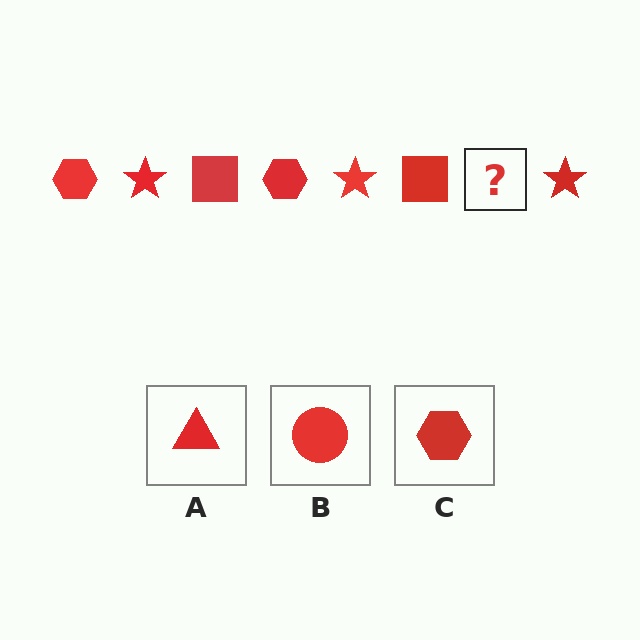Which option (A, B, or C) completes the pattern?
C.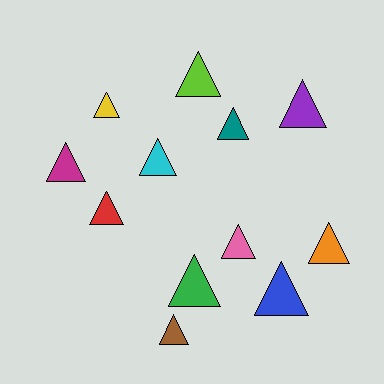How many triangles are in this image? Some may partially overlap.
There are 12 triangles.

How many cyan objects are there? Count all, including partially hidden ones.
There is 1 cyan object.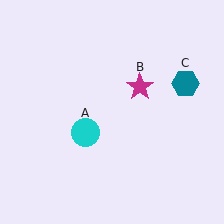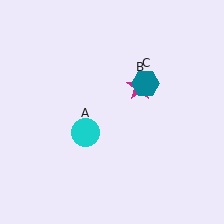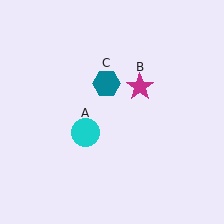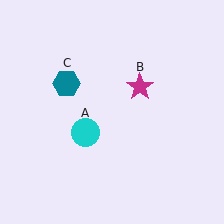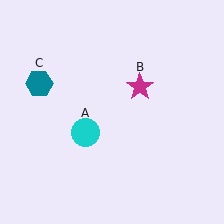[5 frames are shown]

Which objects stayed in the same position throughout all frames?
Cyan circle (object A) and magenta star (object B) remained stationary.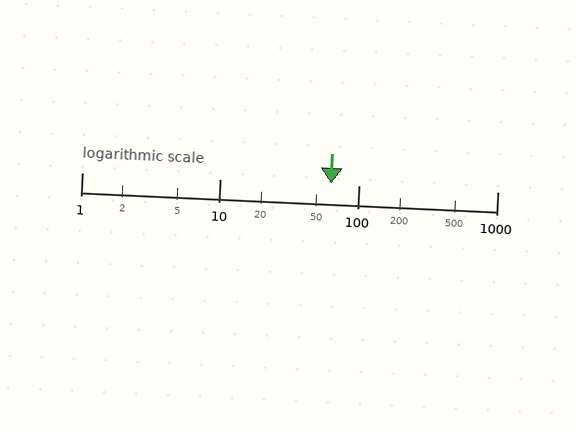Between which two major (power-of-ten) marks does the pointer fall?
The pointer is between 10 and 100.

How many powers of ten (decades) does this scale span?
The scale spans 3 decades, from 1 to 1000.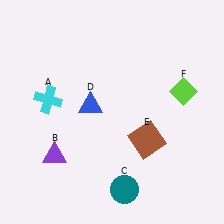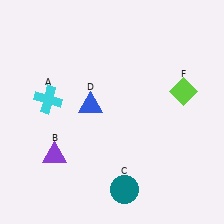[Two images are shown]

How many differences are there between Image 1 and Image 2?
There is 1 difference between the two images.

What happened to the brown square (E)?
The brown square (E) was removed in Image 2. It was in the bottom-right area of Image 1.